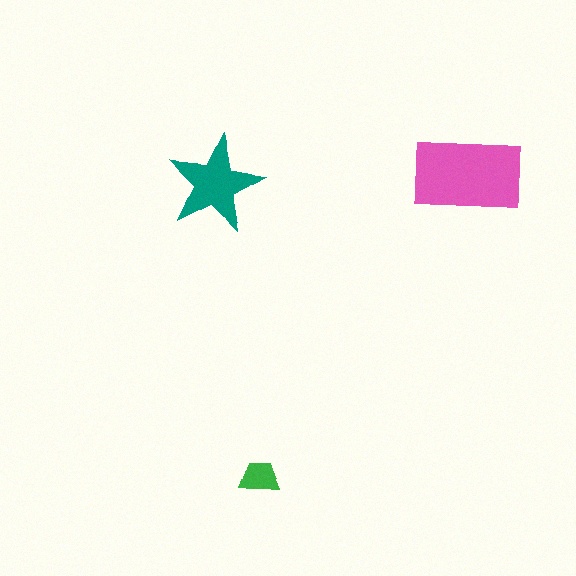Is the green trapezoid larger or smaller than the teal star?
Smaller.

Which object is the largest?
The pink rectangle.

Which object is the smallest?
The green trapezoid.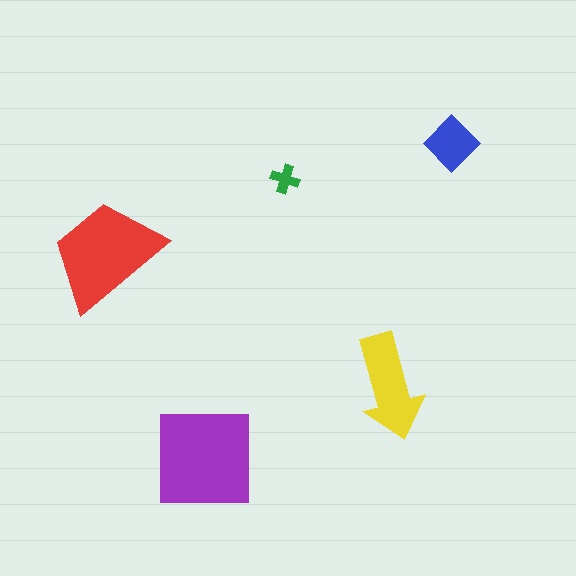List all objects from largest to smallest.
The purple square, the red trapezoid, the yellow arrow, the blue diamond, the green cross.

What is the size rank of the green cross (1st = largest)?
5th.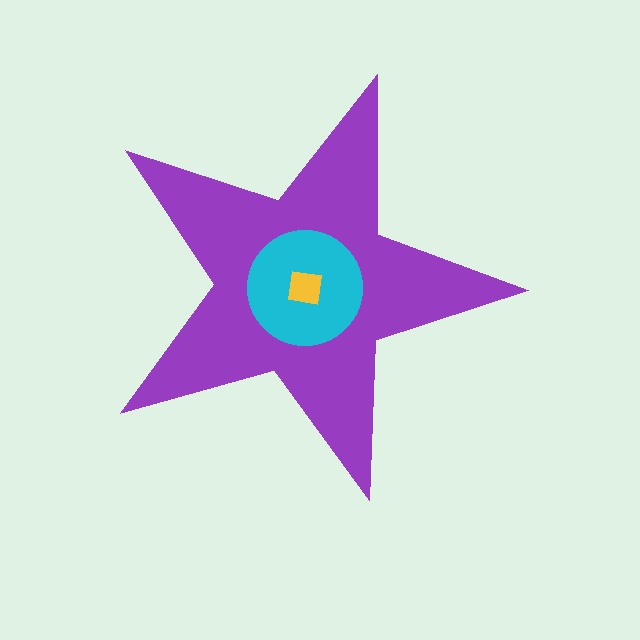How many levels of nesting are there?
3.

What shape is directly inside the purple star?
The cyan circle.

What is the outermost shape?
The purple star.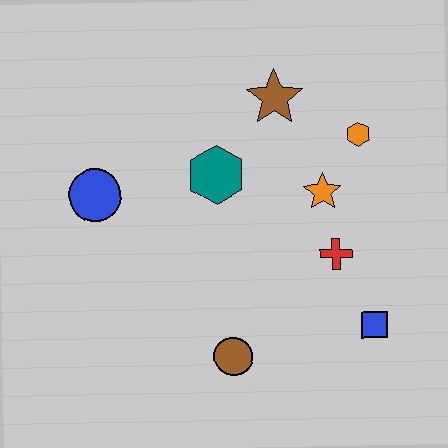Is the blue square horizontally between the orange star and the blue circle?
No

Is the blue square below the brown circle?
No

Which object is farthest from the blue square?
The blue circle is farthest from the blue square.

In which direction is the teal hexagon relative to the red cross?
The teal hexagon is to the left of the red cross.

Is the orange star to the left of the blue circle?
No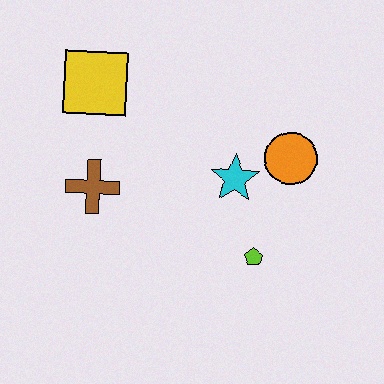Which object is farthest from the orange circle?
The yellow square is farthest from the orange circle.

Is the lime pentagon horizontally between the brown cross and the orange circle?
Yes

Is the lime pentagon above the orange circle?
No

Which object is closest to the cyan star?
The orange circle is closest to the cyan star.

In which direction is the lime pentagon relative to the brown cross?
The lime pentagon is to the right of the brown cross.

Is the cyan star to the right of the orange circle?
No